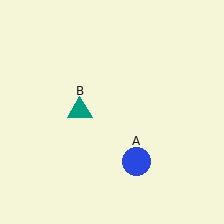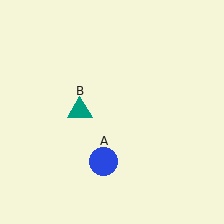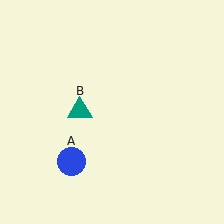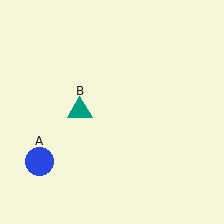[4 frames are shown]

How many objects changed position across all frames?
1 object changed position: blue circle (object A).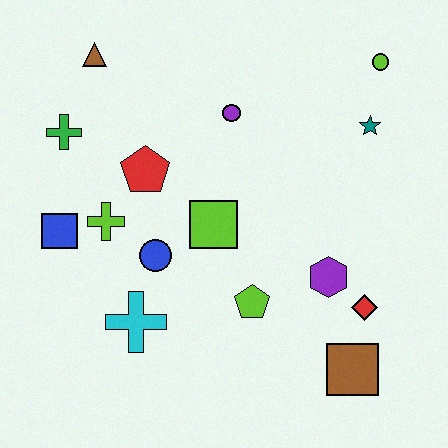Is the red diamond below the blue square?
Yes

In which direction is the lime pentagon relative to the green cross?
The lime pentagon is to the right of the green cross.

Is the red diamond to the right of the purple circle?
Yes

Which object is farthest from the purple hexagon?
The brown triangle is farthest from the purple hexagon.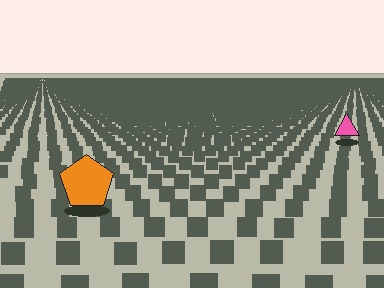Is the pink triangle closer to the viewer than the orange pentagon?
No. The orange pentagon is closer — you can tell from the texture gradient: the ground texture is coarser near it.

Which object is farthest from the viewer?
The pink triangle is farthest from the viewer. It appears smaller and the ground texture around it is denser.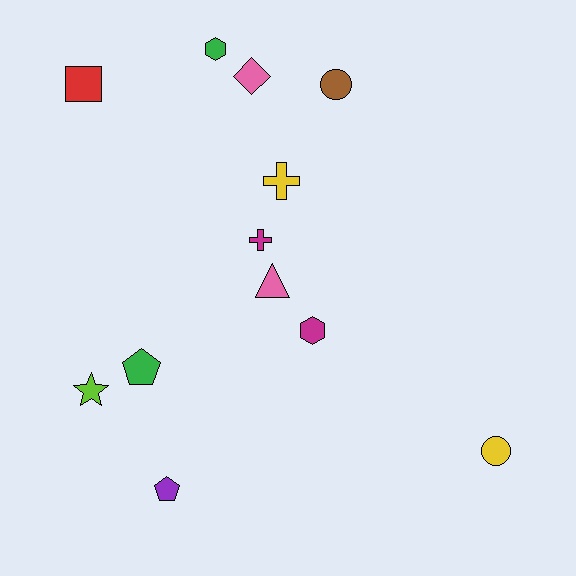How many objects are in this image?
There are 12 objects.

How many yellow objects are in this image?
There are 2 yellow objects.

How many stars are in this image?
There is 1 star.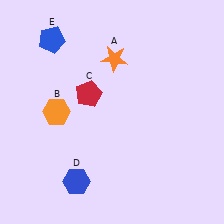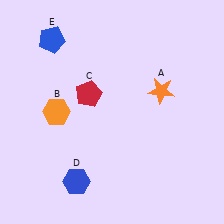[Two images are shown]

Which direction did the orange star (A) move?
The orange star (A) moved right.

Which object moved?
The orange star (A) moved right.